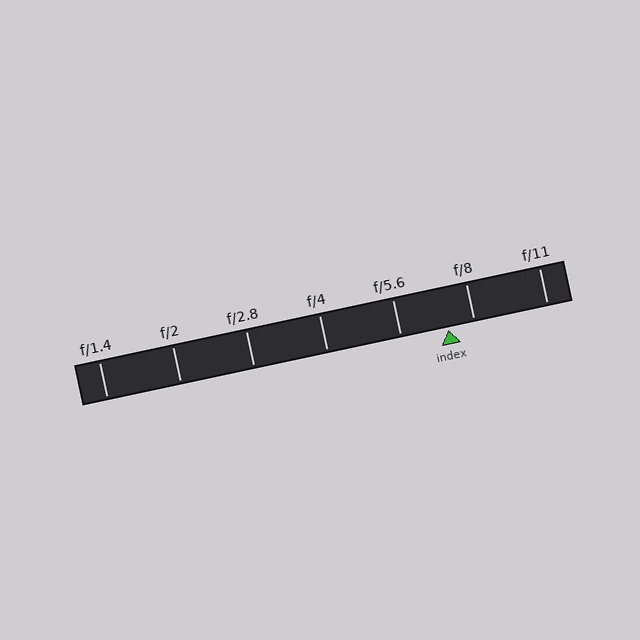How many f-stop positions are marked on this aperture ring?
There are 7 f-stop positions marked.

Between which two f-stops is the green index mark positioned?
The index mark is between f/5.6 and f/8.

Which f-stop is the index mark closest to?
The index mark is closest to f/8.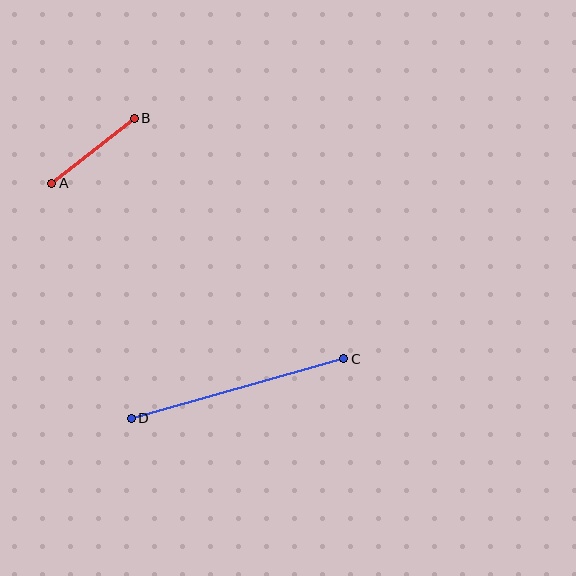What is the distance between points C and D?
The distance is approximately 221 pixels.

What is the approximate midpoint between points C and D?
The midpoint is at approximately (238, 388) pixels.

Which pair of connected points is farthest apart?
Points C and D are farthest apart.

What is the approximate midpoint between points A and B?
The midpoint is at approximately (93, 151) pixels.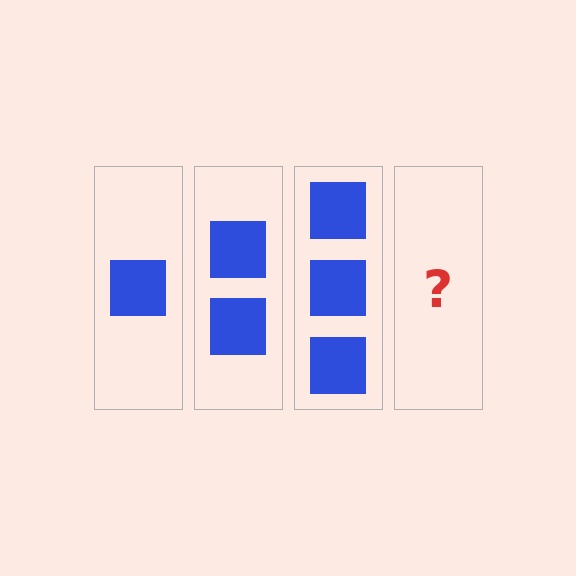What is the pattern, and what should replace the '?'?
The pattern is that each step adds one more square. The '?' should be 4 squares.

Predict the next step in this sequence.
The next step is 4 squares.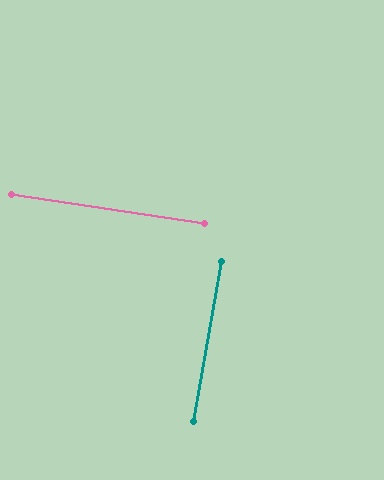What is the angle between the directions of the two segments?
Approximately 88 degrees.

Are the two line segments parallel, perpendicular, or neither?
Perpendicular — they meet at approximately 88°.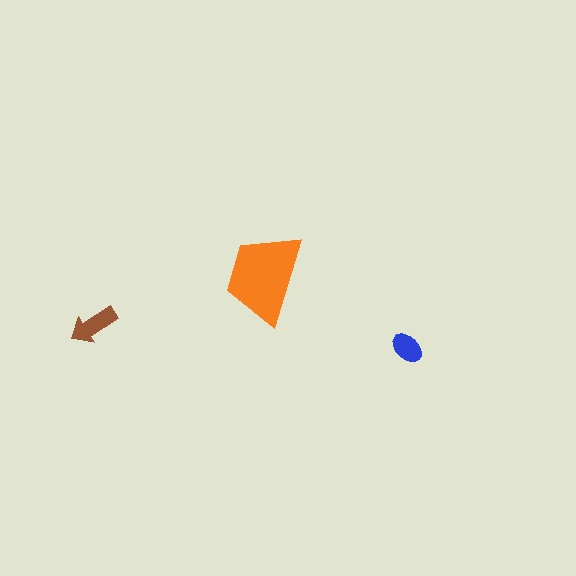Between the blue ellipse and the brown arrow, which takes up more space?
The brown arrow.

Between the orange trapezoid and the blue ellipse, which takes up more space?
The orange trapezoid.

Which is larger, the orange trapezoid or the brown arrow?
The orange trapezoid.